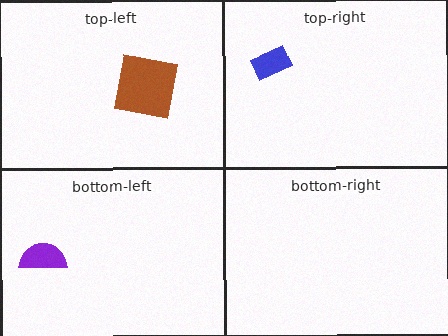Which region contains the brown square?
The top-left region.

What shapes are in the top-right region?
The blue rectangle.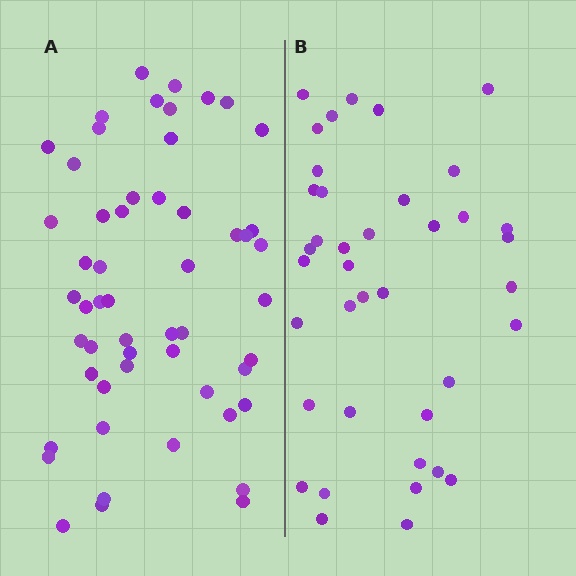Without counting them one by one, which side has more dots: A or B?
Region A (the left region) has more dots.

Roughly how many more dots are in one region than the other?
Region A has approximately 15 more dots than region B.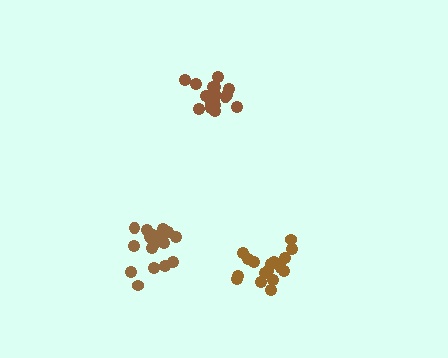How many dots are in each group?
Group 1: 19 dots, Group 2: 18 dots, Group 3: 19 dots (56 total).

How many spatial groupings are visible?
There are 3 spatial groupings.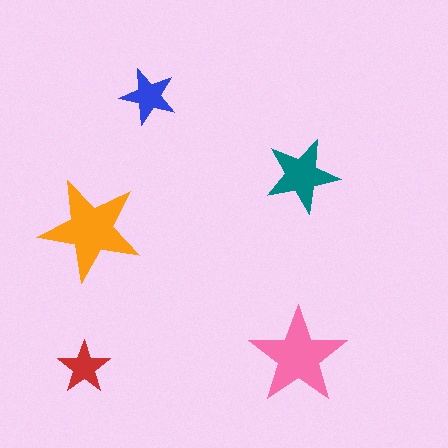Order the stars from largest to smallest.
the orange one, the pink one, the teal one, the blue one, the red one.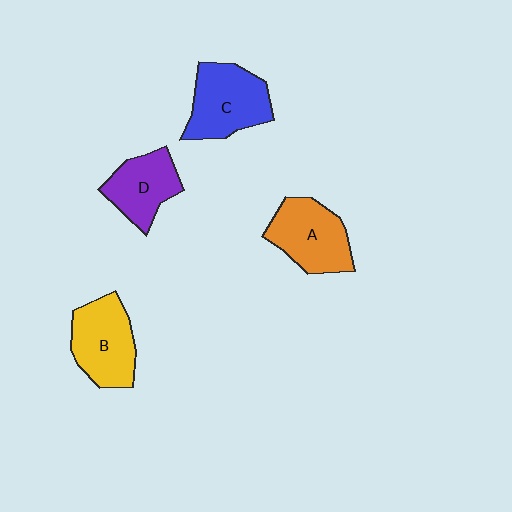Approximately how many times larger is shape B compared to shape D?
Approximately 1.2 times.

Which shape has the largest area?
Shape C (blue).